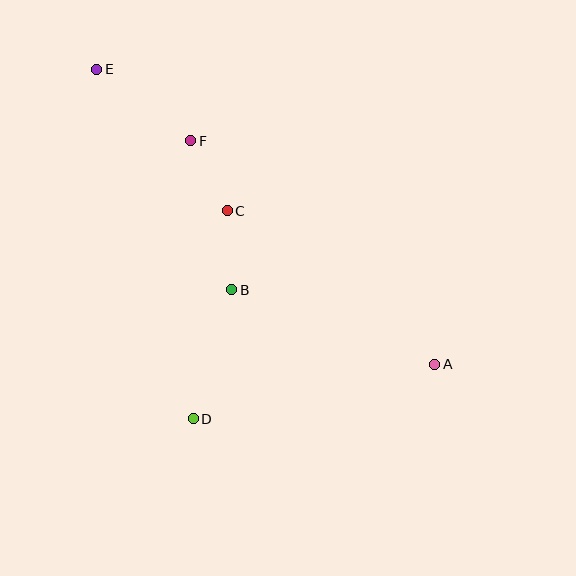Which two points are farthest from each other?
Points A and E are farthest from each other.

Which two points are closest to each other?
Points B and C are closest to each other.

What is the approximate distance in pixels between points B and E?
The distance between B and E is approximately 259 pixels.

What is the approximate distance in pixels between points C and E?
The distance between C and E is approximately 193 pixels.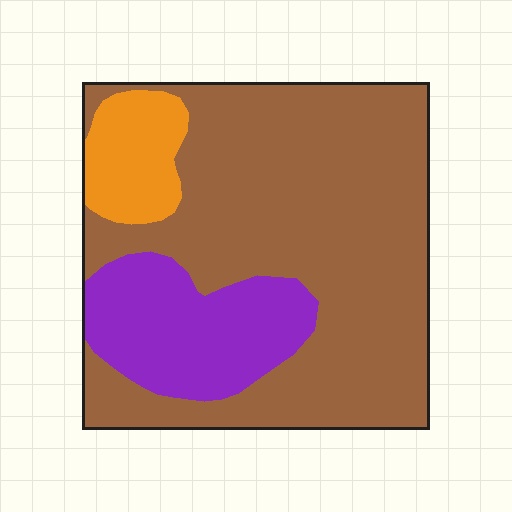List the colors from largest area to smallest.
From largest to smallest: brown, purple, orange.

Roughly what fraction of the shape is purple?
Purple takes up between a sixth and a third of the shape.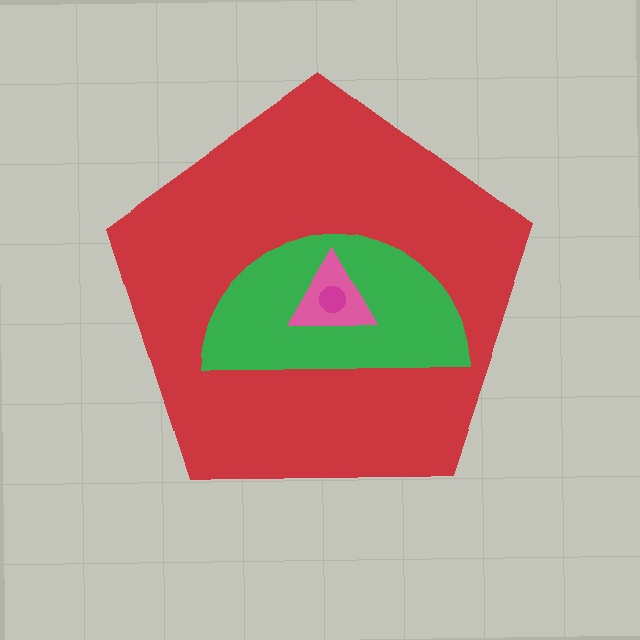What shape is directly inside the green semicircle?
The pink triangle.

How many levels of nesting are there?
4.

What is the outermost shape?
The red pentagon.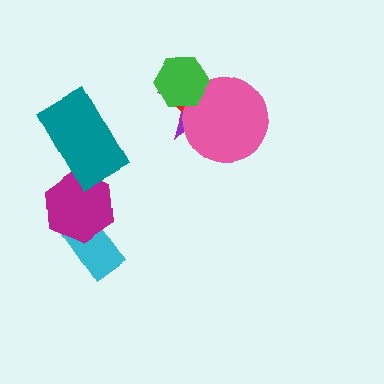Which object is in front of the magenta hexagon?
The teal rectangle is in front of the magenta hexagon.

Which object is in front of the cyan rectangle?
The magenta hexagon is in front of the cyan rectangle.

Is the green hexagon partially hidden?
No, no other shape covers it.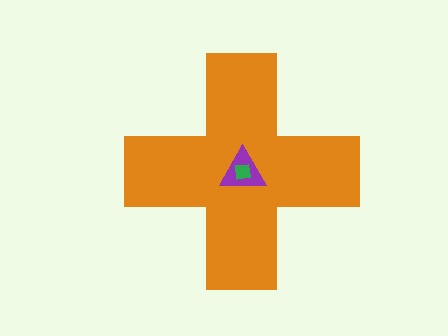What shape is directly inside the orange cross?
The purple triangle.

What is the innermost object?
The green square.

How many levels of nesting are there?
3.